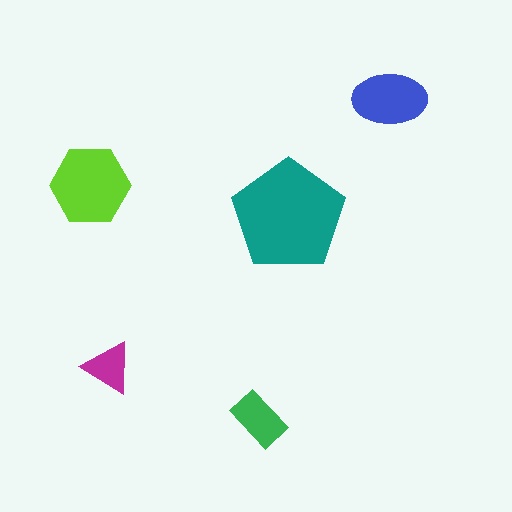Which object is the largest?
The teal pentagon.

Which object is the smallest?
The magenta triangle.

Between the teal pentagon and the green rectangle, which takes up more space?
The teal pentagon.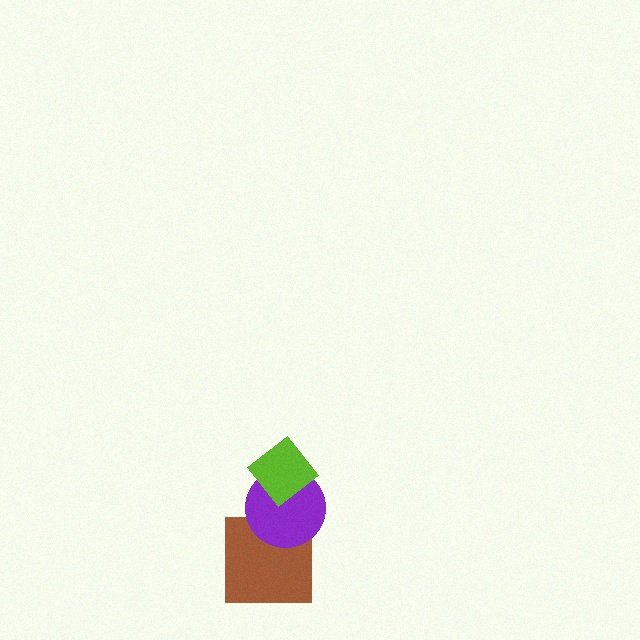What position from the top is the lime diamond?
The lime diamond is 1st from the top.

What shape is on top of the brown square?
The purple circle is on top of the brown square.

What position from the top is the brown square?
The brown square is 3rd from the top.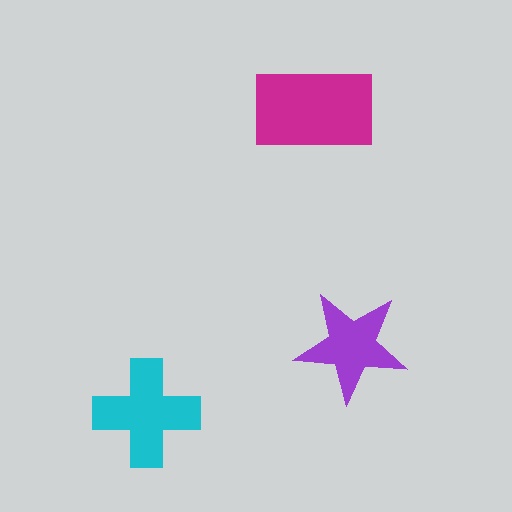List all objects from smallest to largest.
The purple star, the cyan cross, the magenta rectangle.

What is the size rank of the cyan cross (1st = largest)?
2nd.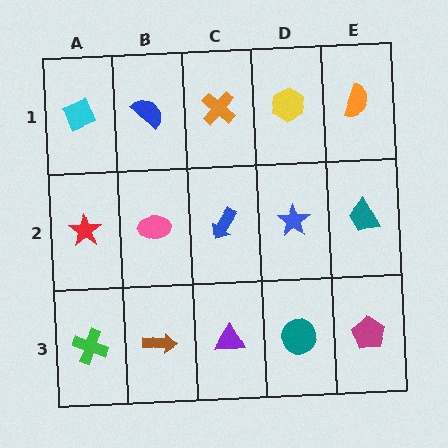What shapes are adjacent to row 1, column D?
A blue star (row 2, column D), an orange cross (row 1, column C), an orange semicircle (row 1, column E).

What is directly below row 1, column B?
A pink ellipse.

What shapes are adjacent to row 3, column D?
A blue star (row 2, column D), a purple triangle (row 3, column C), a magenta pentagon (row 3, column E).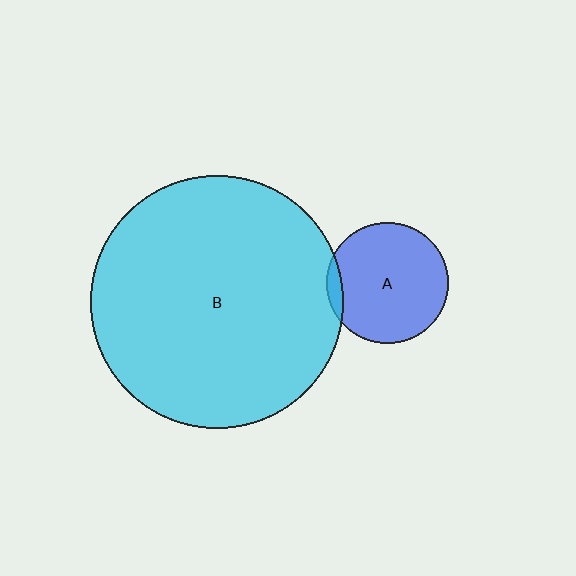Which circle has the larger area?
Circle B (cyan).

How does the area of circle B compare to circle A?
Approximately 4.3 times.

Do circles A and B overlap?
Yes.